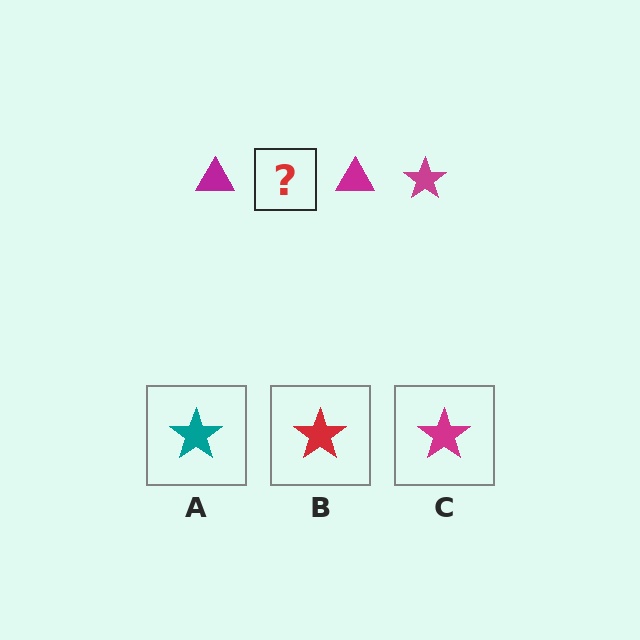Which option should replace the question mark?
Option C.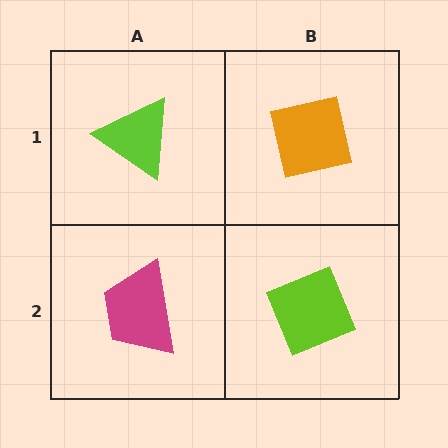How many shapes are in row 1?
2 shapes.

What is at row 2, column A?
A magenta trapezoid.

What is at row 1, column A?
A lime triangle.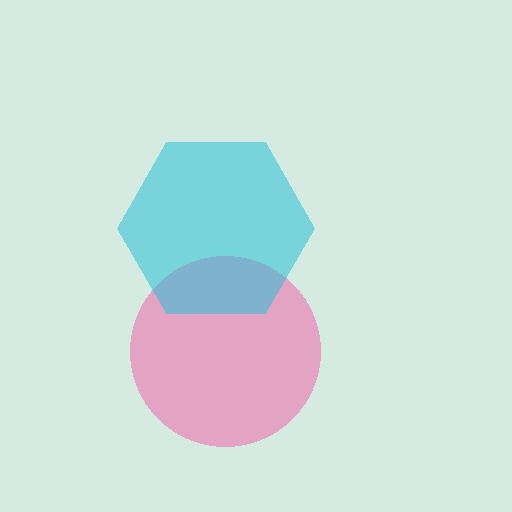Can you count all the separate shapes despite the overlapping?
Yes, there are 2 separate shapes.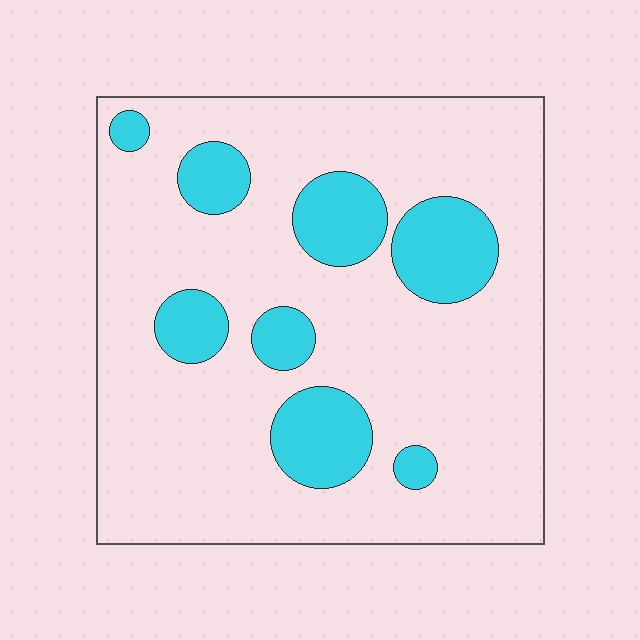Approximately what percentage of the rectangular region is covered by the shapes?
Approximately 20%.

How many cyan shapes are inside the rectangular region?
8.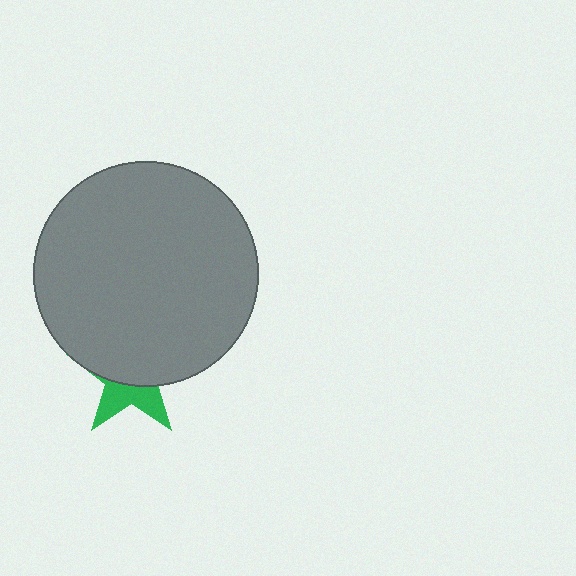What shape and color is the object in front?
The object in front is a gray circle.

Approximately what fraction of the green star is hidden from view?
Roughly 64% of the green star is hidden behind the gray circle.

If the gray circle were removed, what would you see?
You would see the complete green star.